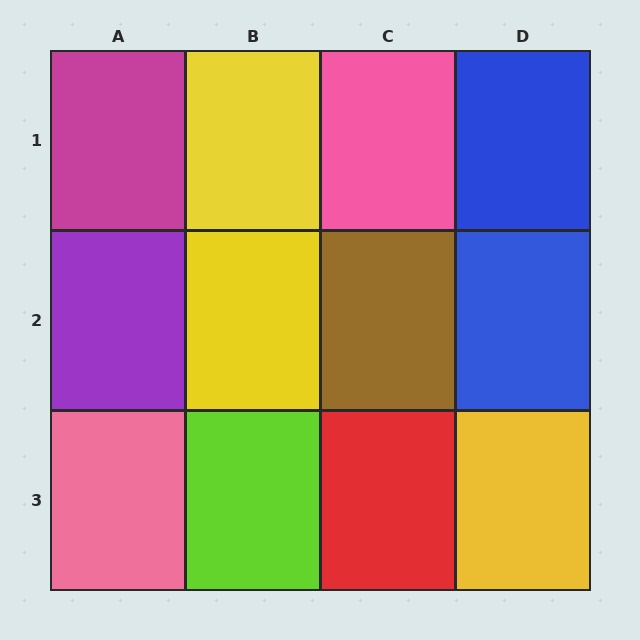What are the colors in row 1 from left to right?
Magenta, yellow, pink, blue.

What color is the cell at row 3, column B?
Lime.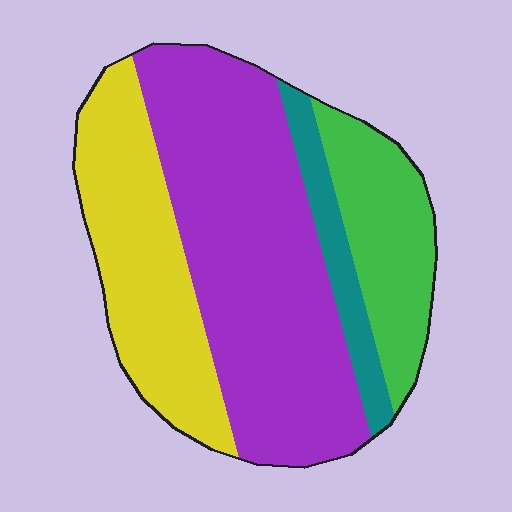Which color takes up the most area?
Purple, at roughly 50%.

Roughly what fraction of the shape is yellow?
Yellow covers roughly 25% of the shape.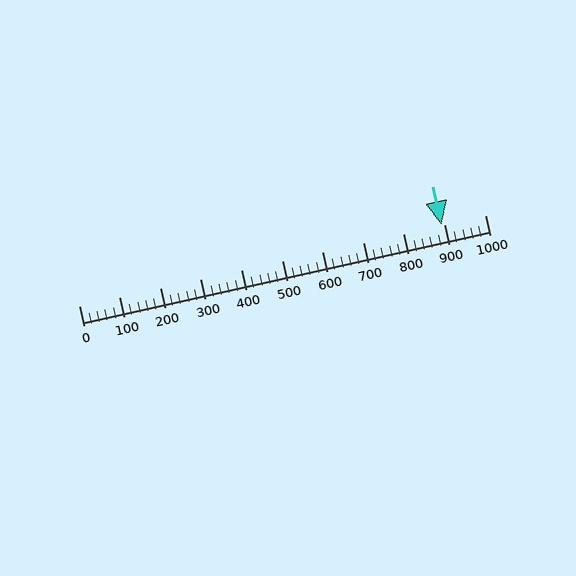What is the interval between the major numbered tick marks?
The major tick marks are spaced 100 units apart.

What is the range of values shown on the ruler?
The ruler shows values from 0 to 1000.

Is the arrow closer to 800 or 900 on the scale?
The arrow is closer to 900.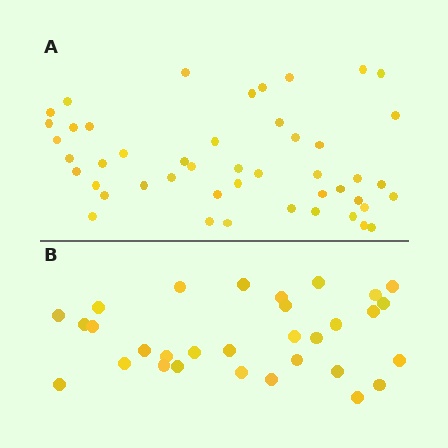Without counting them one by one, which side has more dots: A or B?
Region A (the top region) has more dots.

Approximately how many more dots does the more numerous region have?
Region A has approximately 15 more dots than region B.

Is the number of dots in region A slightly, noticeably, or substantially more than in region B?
Region A has substantially more. The ratio is roughly 1.5 to 1.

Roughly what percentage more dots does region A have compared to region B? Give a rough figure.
About 50% more.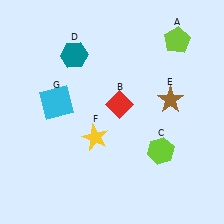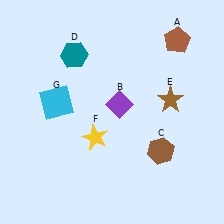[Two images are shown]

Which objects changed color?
A changed from lime to brown. B changed from red to purple. C changed from lime to brown.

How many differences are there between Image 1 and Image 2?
There are 3 differences between the two images.